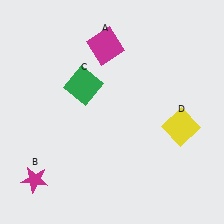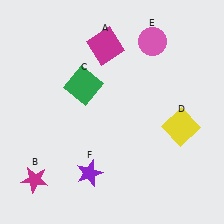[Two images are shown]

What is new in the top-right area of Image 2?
A pink circle (E) was added in the top-right area of Image 2.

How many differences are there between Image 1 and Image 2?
There are 2 differences between the two images.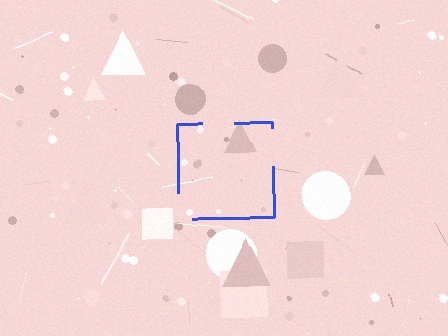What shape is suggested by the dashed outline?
The dashed outline suggests a square.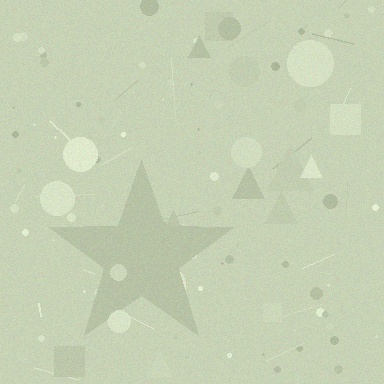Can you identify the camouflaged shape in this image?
The camouflaged shape is a star.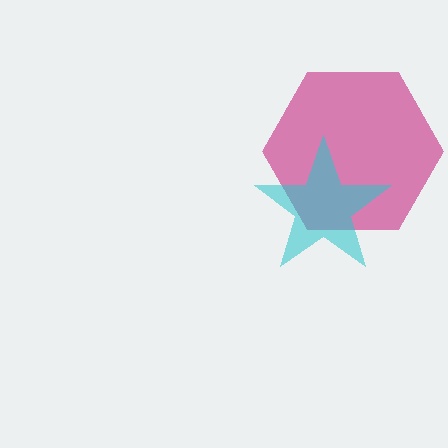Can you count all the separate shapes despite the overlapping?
Yes, there are 2 separate shapes.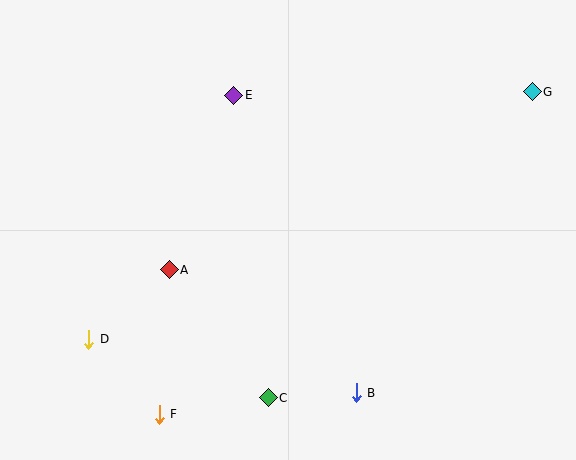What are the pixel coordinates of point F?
Point F is at (159, 414).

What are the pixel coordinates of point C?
Point C is at (268, 398).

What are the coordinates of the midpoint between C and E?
The midpoint between C and E is at (251, 246).